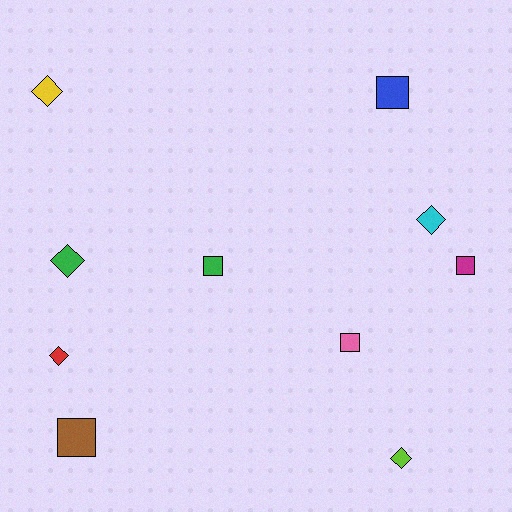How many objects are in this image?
There are 10 objects.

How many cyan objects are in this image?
There is 1 cyan object.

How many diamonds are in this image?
There are 5 diamonds.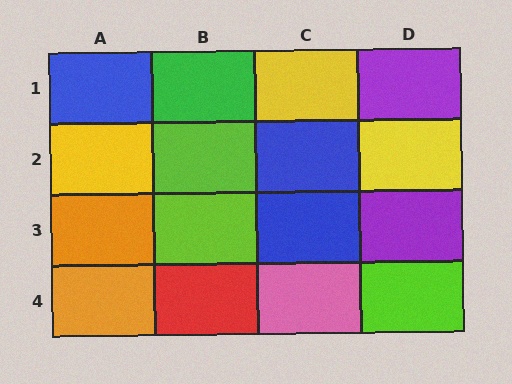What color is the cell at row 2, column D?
Yellow.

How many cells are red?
1 cell is red.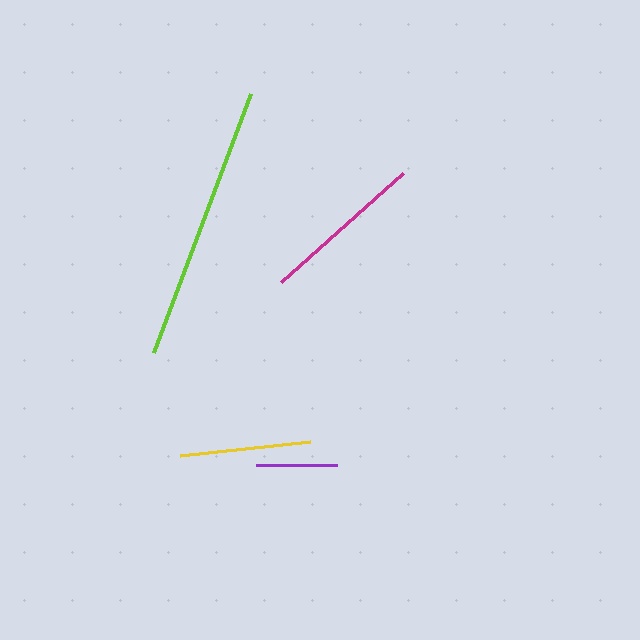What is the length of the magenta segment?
The magenta segment is approximately 163 pixels long.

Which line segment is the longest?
The lime line is the longest at approximately 277 pixels.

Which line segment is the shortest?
The purple line is the shortest at approximately 81 pixels.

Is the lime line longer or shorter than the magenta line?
The lime line is longer than the magenta line.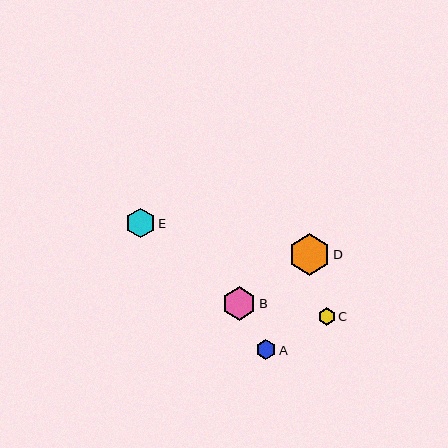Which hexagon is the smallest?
Hexagon C is the smallest with a size of approximately 17 pixels.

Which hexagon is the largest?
Hexagon D is the largest with a size of approximately 41 pixels.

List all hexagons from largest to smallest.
From largest to smallest: D, B, E, A, C.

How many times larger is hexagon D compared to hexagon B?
Hexagon D is approximately 1.2 times the size of hexagon B.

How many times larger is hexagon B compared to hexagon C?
Hexagon B is approximately 1.9 times the size of hexagon C.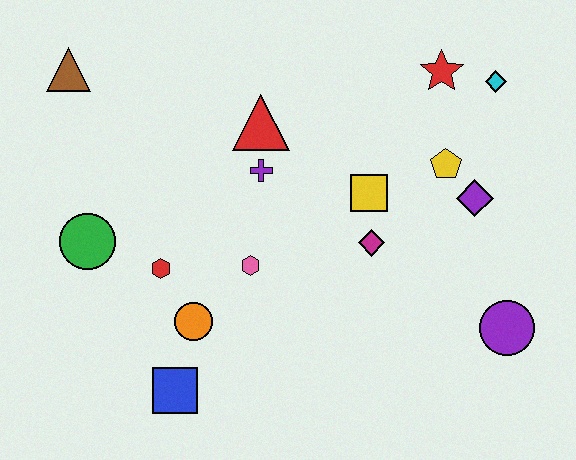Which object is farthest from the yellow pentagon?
The brown triangle is farthest from the yellow pentagon.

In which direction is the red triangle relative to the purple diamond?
The red triangle is to the left of the purple diamond.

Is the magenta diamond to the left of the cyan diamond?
Yes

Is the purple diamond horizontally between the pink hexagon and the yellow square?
No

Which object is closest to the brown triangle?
The green circle is closest to the brown triangle.